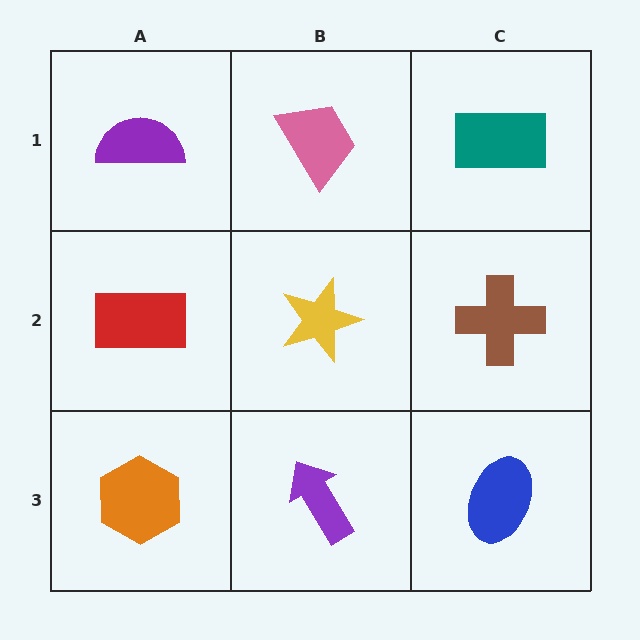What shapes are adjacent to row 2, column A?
A purple semicircle (row 1, column A), an orange hexagon (row 3, column A), a yellow star (row 2, column B).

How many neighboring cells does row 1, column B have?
3.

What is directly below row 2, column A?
An orange hexagon.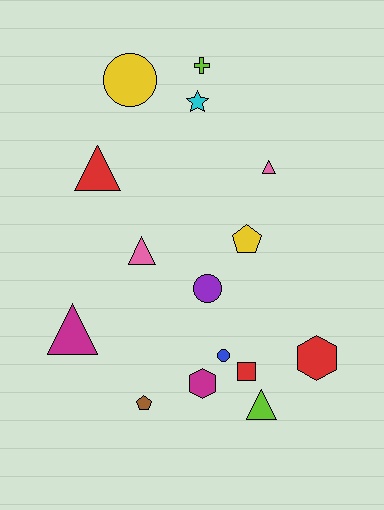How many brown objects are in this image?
There is 1 brown object.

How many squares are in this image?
There is 1 square.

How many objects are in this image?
There are 15 objects.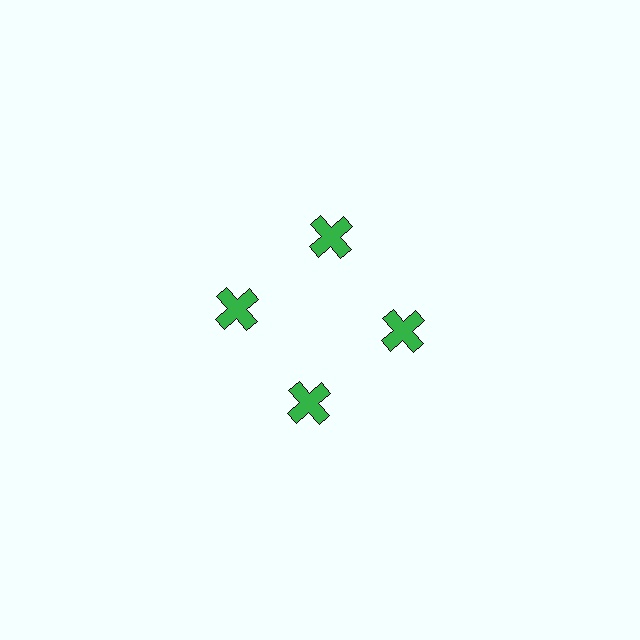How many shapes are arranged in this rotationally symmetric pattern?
There are 4 shapes, arranged in 4 groups of 1.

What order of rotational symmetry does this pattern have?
This pattern has 4-fold rotational symmetry.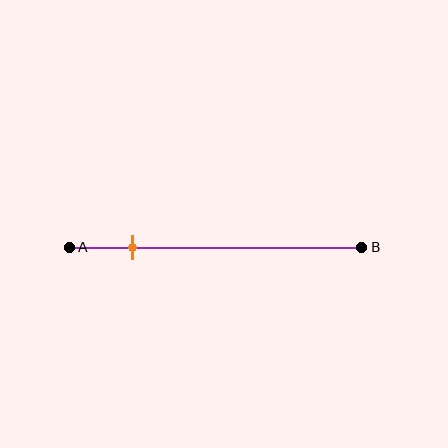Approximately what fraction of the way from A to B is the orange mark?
The orange mark is approximately 20% of the way from A to B.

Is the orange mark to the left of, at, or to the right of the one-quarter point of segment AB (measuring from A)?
The orange mark is to the left of the one-quarter point of segment AB.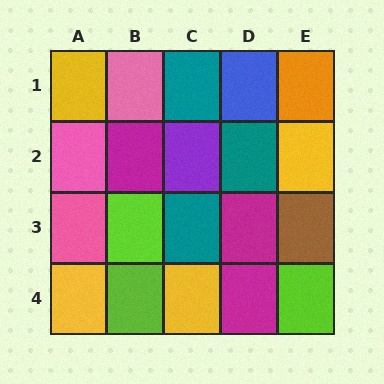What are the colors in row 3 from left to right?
Pink, lime, teal, magenta, brown.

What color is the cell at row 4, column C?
Yellow.